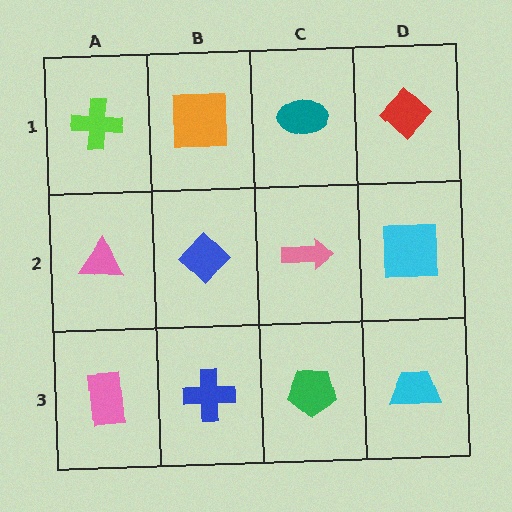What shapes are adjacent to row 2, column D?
A red diamond (row 1, column D), a cyan trapezoid (row 3, column D), a pink arrow (row 2, column C).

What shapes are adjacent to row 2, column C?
A teal ellipse (row 1, column C), a green pentagon (row 3, column C), a blue diamond (row 2, column B), a cyan square (row 2, column D).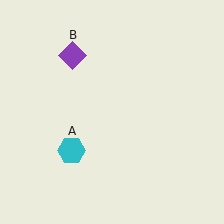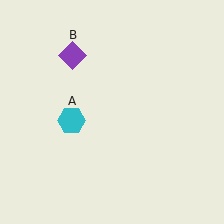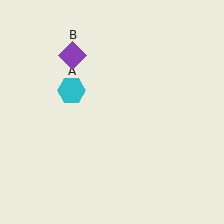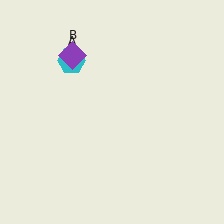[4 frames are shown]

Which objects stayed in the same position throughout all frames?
Purple diamond (object B) remained stationary.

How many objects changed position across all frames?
1 object changed position: cyan hexagon (object A).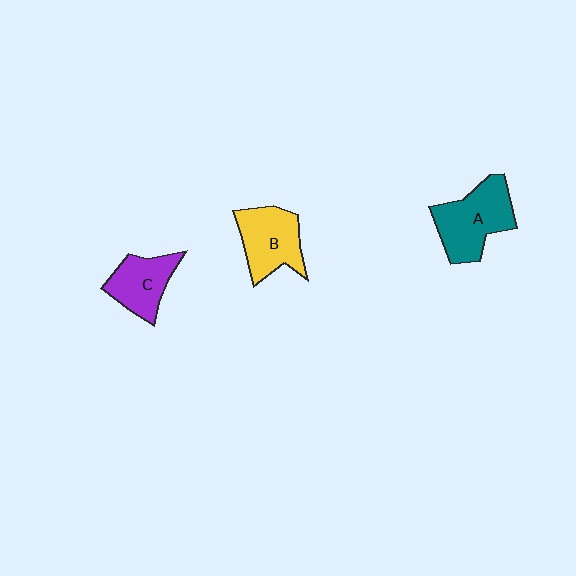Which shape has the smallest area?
Shape C (purple).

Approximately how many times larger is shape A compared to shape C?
Approximately 1.4 times.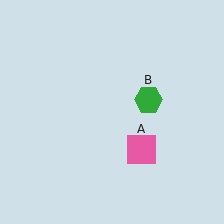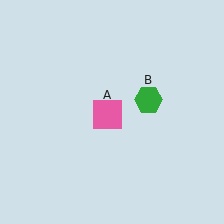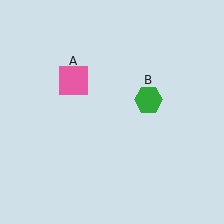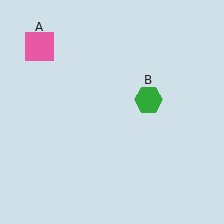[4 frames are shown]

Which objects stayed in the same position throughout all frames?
Green hexagon (object B) remained stationary.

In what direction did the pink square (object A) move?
The pink square (object A) moved up and to the left.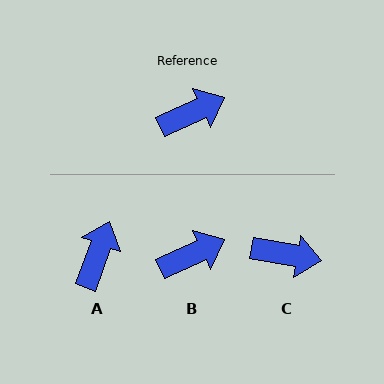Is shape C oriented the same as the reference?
No, it is off by about 35 degrees.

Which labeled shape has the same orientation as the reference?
B.